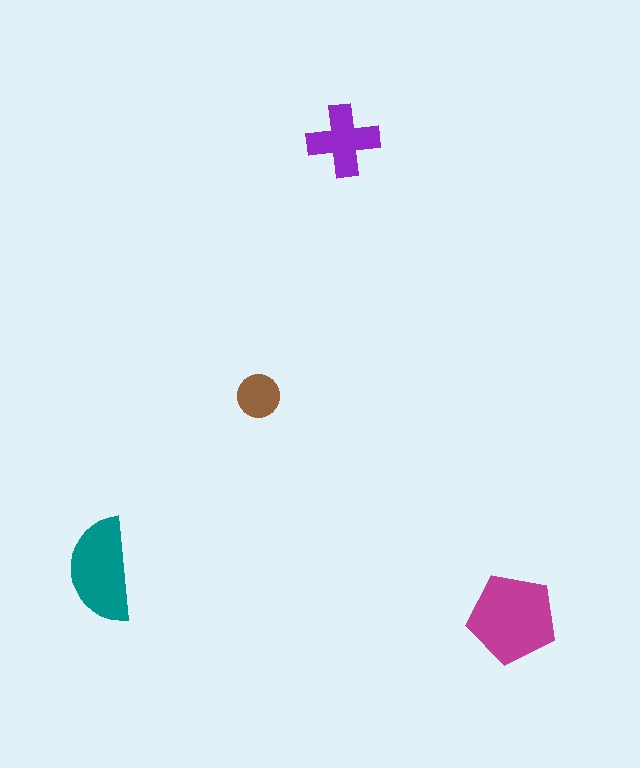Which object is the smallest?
The brown circle.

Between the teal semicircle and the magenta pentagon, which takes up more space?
The magenta pentagon.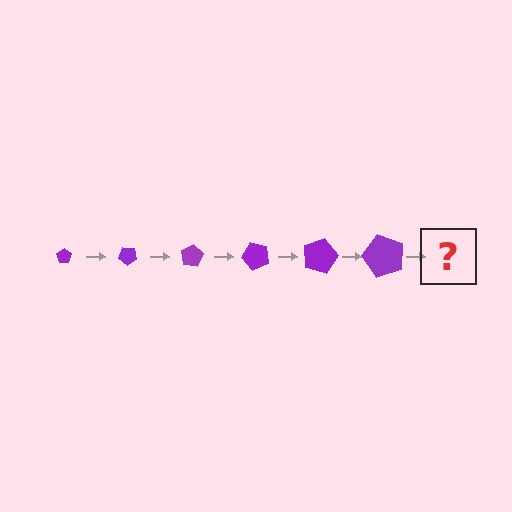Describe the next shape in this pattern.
It should be a pentagon, larger than the previous one and rotated 240 degrees from the start.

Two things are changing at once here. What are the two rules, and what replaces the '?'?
The two rules are that the pentagon grows larger each step and it rotates 40 degrees each step. The '?' should be a pentagon, larger than the previous one and rotated 240 degrees from the start.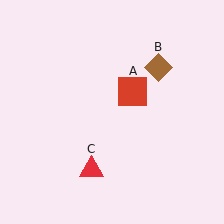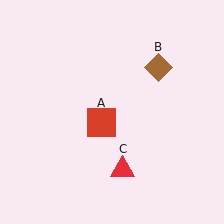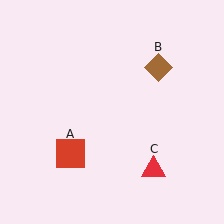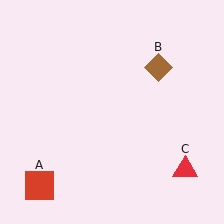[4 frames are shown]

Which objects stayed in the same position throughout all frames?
Brown diamond (object B) remained stationary.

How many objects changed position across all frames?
2 objects changed position: red square (object A), red triangle (object C).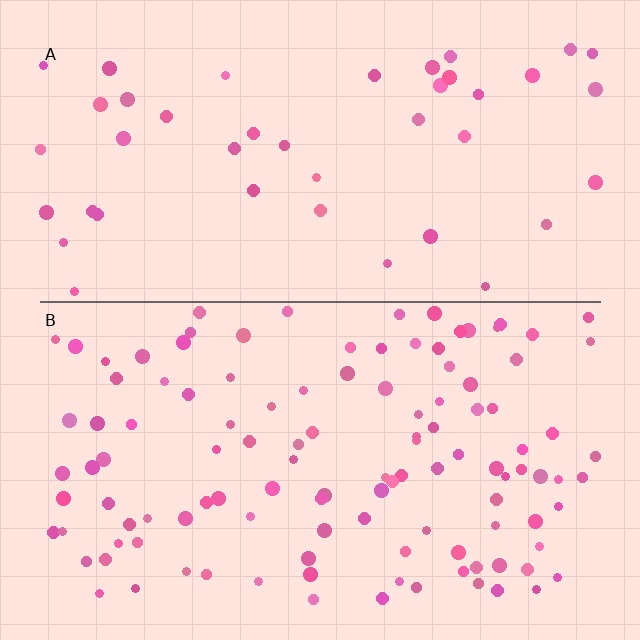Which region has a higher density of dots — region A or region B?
B (the bottom).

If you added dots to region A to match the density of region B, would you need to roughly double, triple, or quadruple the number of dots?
Approximately triple.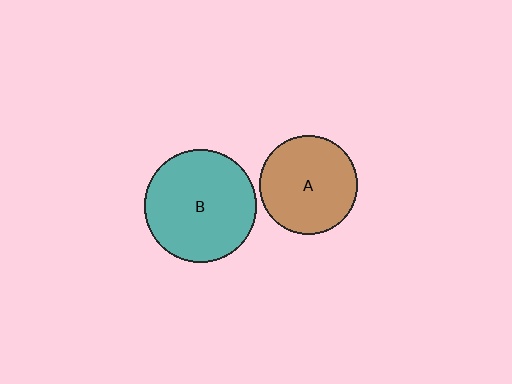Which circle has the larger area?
Circle B (teal).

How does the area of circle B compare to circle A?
Approximately 1.3 times.